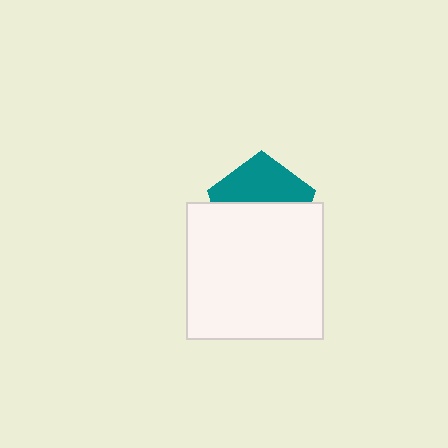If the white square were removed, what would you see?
You would see the complete teal pentagon.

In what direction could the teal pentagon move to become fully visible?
The teal pentagon could move up. That would shift it out from behind the white square entirely.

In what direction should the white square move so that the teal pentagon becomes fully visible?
The white square should move down. That is the shortest direction to clear the overlap and leave the teal pentagon fully visible.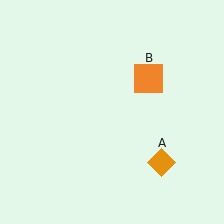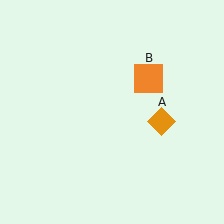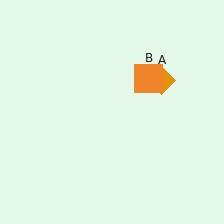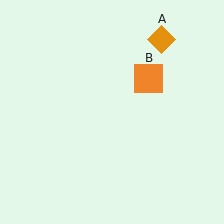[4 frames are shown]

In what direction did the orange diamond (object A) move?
The orange diamond (object A) moved up.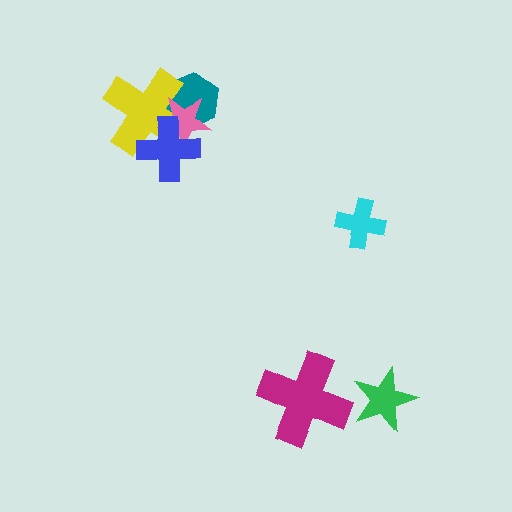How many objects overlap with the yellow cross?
3 objects overlap with the yellow cross.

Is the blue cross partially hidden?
No, no other shape covers it.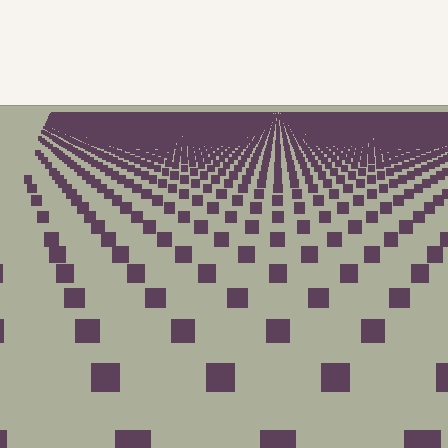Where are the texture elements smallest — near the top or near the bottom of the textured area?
Near the top.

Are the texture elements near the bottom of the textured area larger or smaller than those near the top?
Larger. Near the bottom, elements are closer to the viewer and appear at a bigger on-screen size.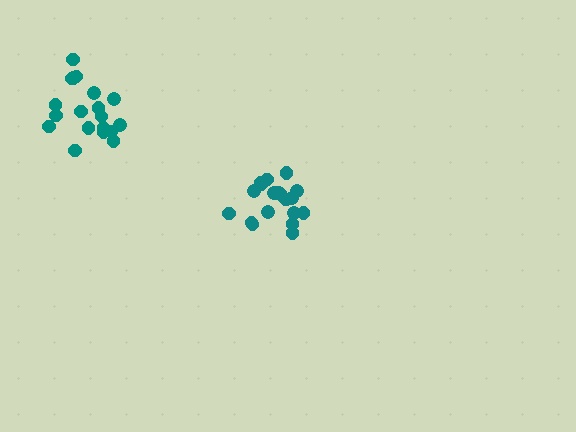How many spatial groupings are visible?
There are 2 spatial groupings.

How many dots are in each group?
Group 1: 19 dots, Group 2: 19 dots (38 total).